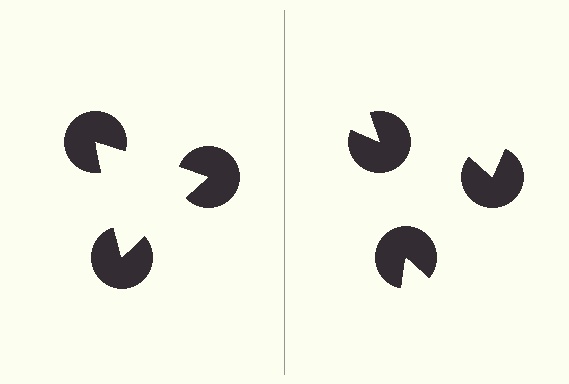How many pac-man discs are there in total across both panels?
6 — 3 on each side.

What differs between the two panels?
The pac-man discs are positioned identically on both sides; only the wedge orientations differ. On the left they align to a triangle; on the right they are misaligned.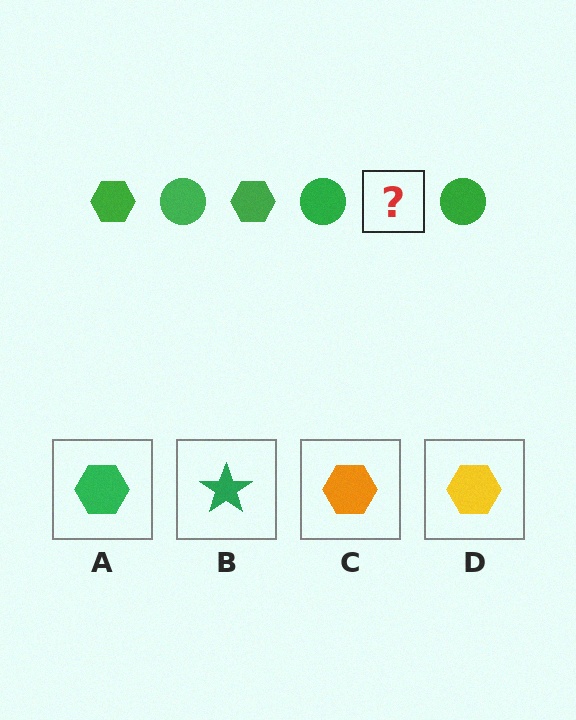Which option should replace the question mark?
Option A.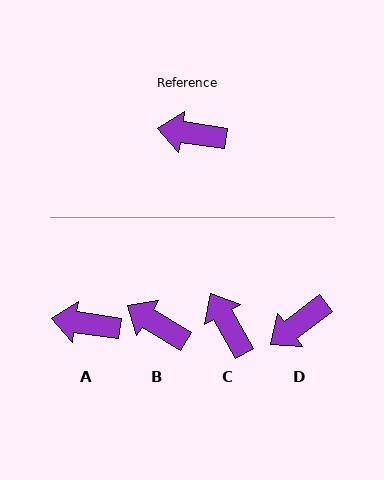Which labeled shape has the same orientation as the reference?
A.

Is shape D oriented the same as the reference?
No, it is off by about 45 degrees.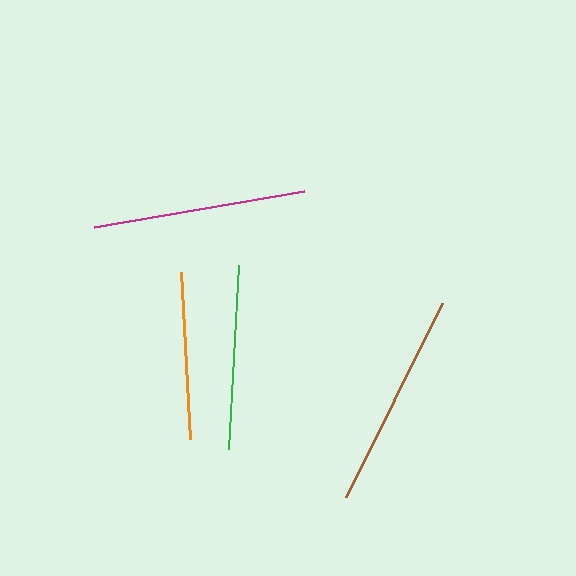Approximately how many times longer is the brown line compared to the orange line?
The brown line is approximately 1.3 times the length of the orange line.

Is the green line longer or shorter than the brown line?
The brown line is longer than the green line.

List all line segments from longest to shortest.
From longest to shortest: brown, magenta, green, orange.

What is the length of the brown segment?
The brown segment is approximately 216 pixels long.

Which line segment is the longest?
The brown line is the longest at approximately 216 pixels.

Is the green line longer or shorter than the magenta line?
The magenta line is longer than the green line.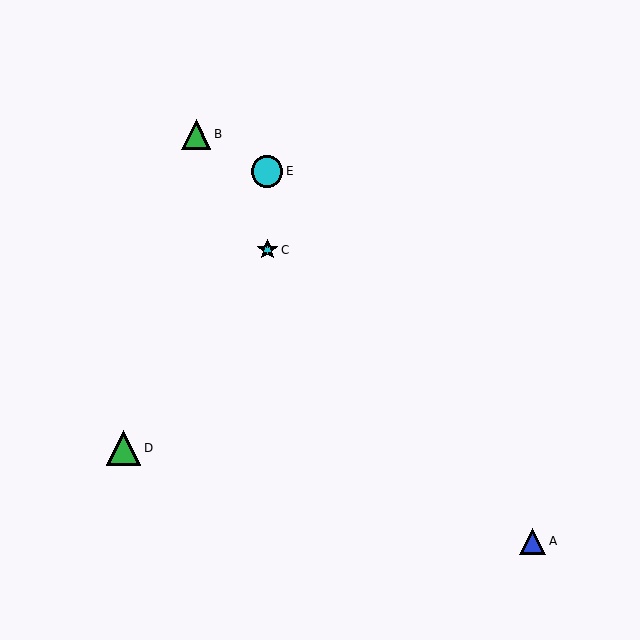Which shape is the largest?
The green triangle (labeled D) is the largest.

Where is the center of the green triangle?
The center of the green triangle is at (196, 134).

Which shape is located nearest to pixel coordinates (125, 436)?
The green triangle (labeled D) at (123, 448) is nearest to that location.